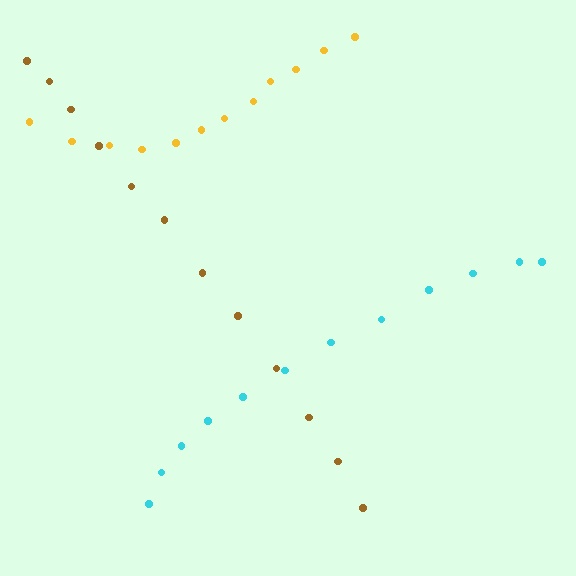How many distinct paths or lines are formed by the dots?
There are 3 distinct paths.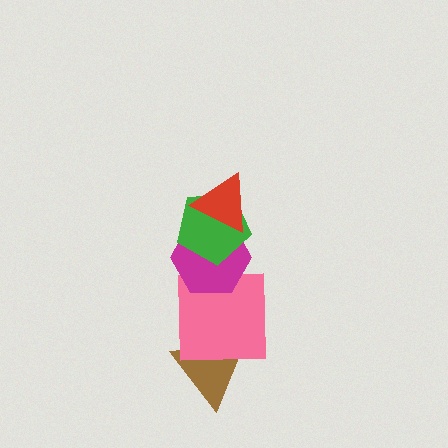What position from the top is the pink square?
The pink square is 4th from the top.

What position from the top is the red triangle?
The red triangle is 1st from the top.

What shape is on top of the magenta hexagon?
The green pentagon is on top of the magenta hexagon.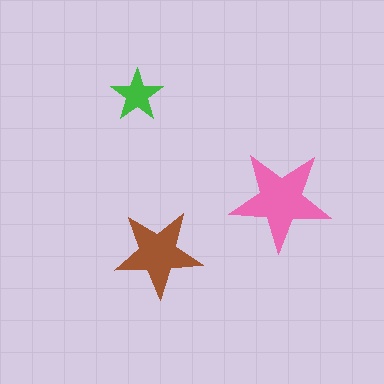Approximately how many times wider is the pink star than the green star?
About 2 times wider.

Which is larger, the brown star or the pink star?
The pink one.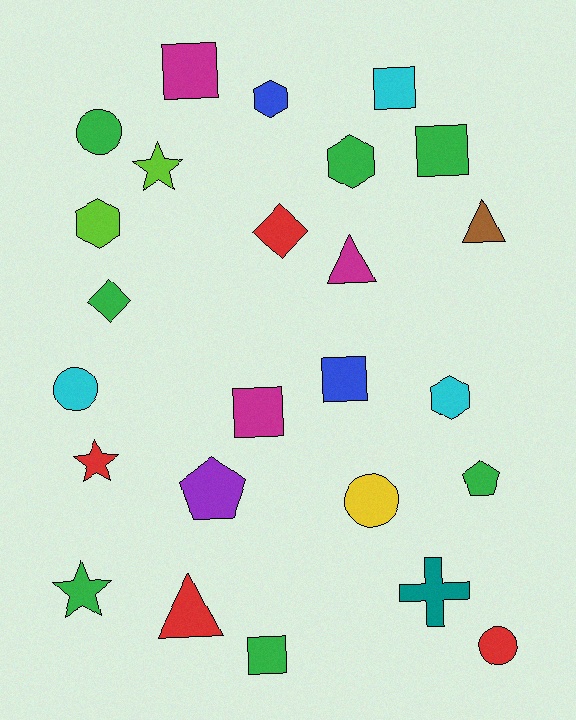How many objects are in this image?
There are 25 objects.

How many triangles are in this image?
There are 3 triangles.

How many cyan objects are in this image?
There are 3 cyan objects.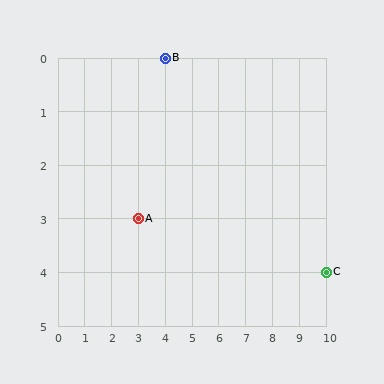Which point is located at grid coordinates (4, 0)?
Point B is at (4, 0).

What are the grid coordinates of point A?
Point A is at grid coordinates (3, 3).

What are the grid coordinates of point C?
Point C is at grid coordinates (10, 4).